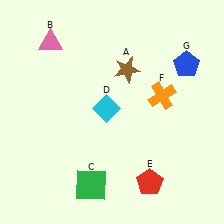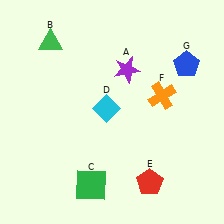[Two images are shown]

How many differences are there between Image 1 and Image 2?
There are 2 differences between the two images.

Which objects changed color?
A changed from brown to purple. B changed from pink to green.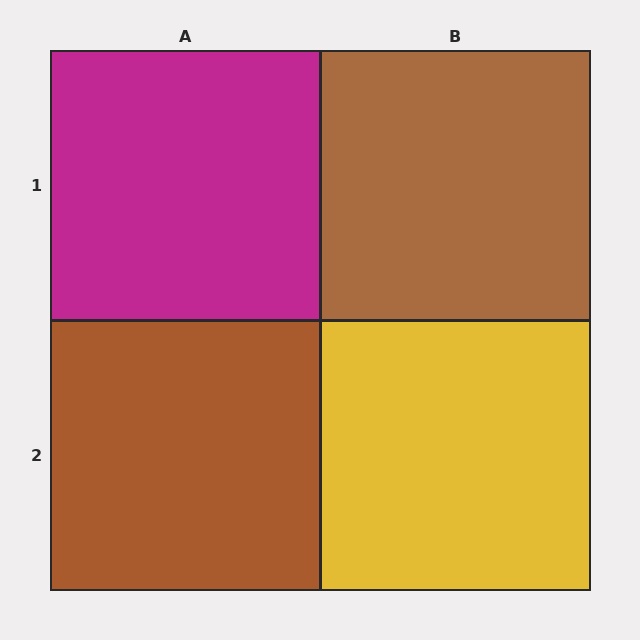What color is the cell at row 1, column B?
Brown.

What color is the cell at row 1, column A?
Magenta.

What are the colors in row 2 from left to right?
Brown, yellow.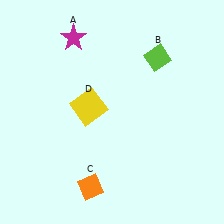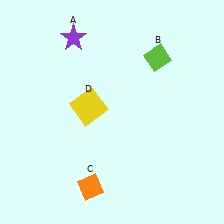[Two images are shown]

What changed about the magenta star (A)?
In Image 1, A is magenta. In Image 2, it changed to purple.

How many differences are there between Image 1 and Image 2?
There is 1 difference between the two images.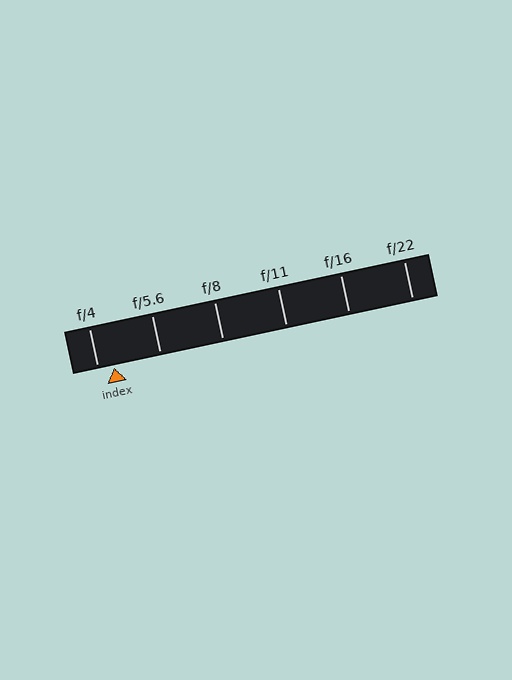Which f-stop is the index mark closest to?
The index mark is closest to f/4.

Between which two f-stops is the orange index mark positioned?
The index mark is between f/4 and f/5.6.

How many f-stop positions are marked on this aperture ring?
There are 6 f-stop positions marked.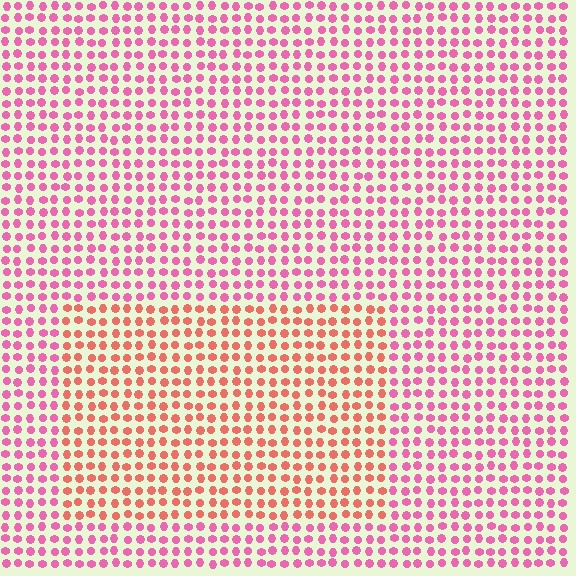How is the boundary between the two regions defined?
The boundary is defined purely by a slight shift in hue (about 38 degrees). Spacing, size, and orientation are identical on both sides.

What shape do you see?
I see a rectangle.